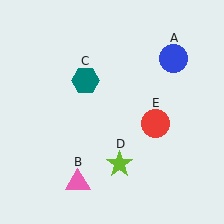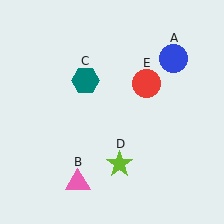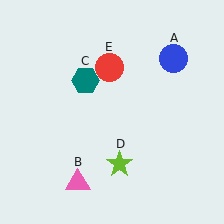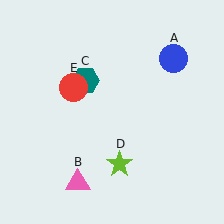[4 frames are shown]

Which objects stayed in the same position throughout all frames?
Blue circle (object A) and pink triangle (object B) and teal hexagon (object C) and lime star (object D) remained stationary.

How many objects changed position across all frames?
1 object changed position: red circle (object E).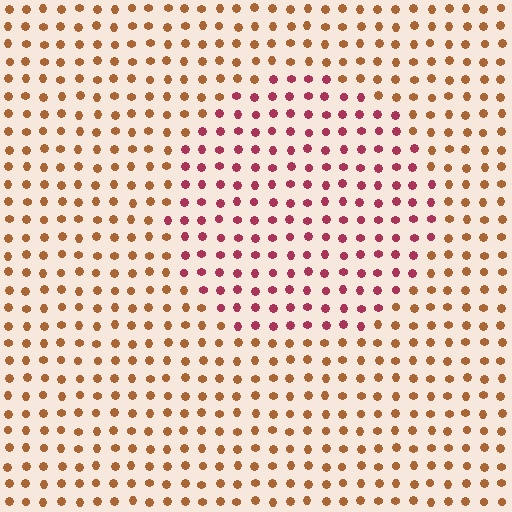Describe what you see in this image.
The image is filled with small brown elements in a uniform arrangement. A circle-shaped region is visible where the elements are tinted to a slightly different hue, forming a subtle color boundary.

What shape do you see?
I see a circle.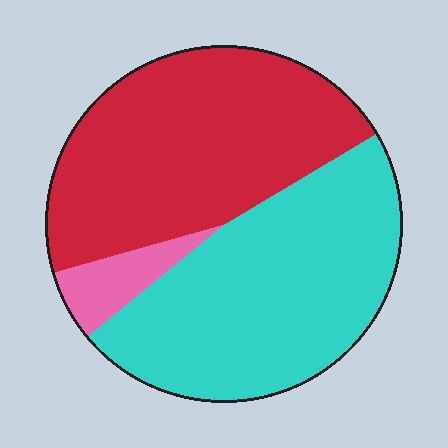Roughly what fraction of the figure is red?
Red covers 46% of the figure.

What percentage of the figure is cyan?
Cyan covers around 45% of the figure.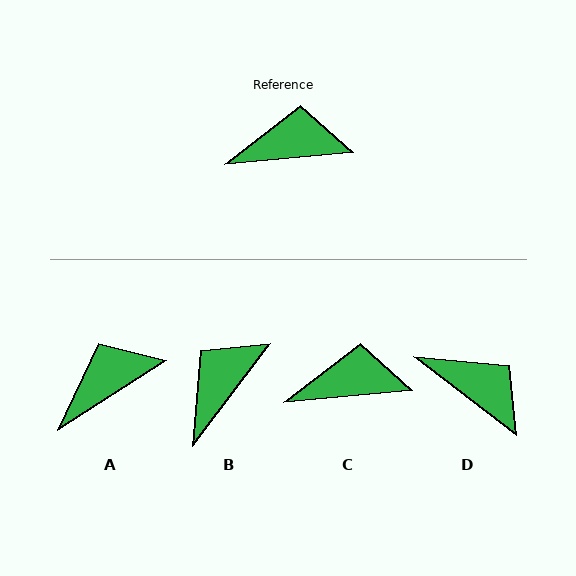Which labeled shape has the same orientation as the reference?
C.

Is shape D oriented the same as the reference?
No, it is off by about 42 degrees.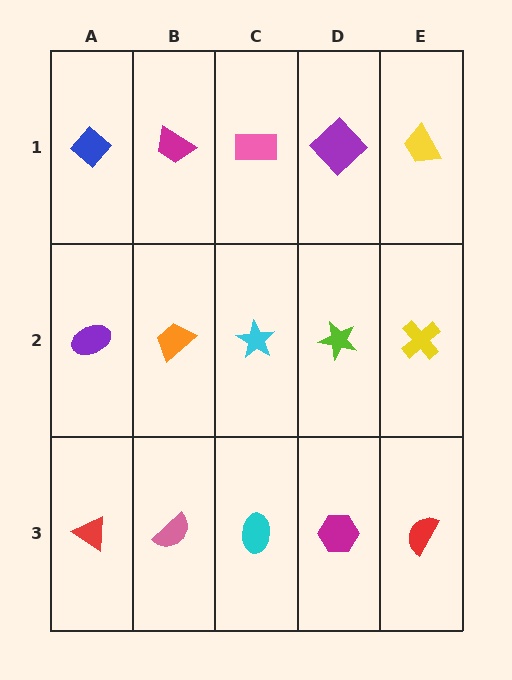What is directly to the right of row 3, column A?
A pink semicircle.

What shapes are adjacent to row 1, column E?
A yellow cross (row 2, column E), a purple diamond (row 1, column D).